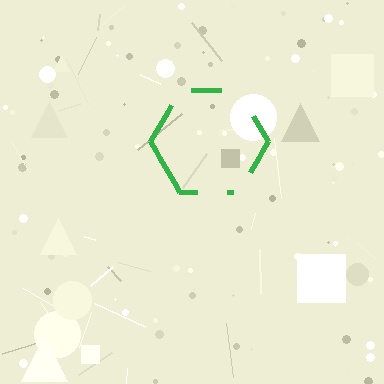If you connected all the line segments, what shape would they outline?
They would outline a hexagon.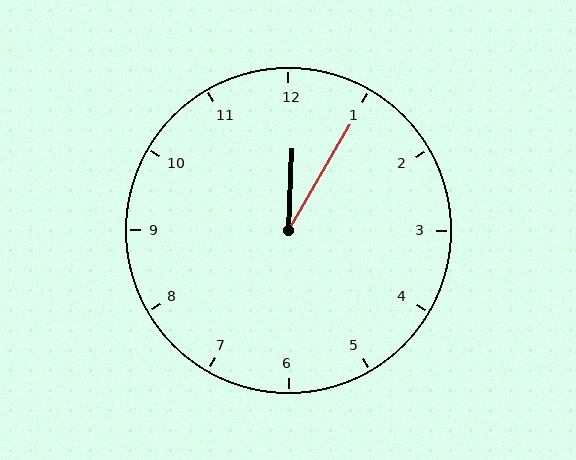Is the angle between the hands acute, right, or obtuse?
It is acute.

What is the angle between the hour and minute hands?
Approximately 28 degrees.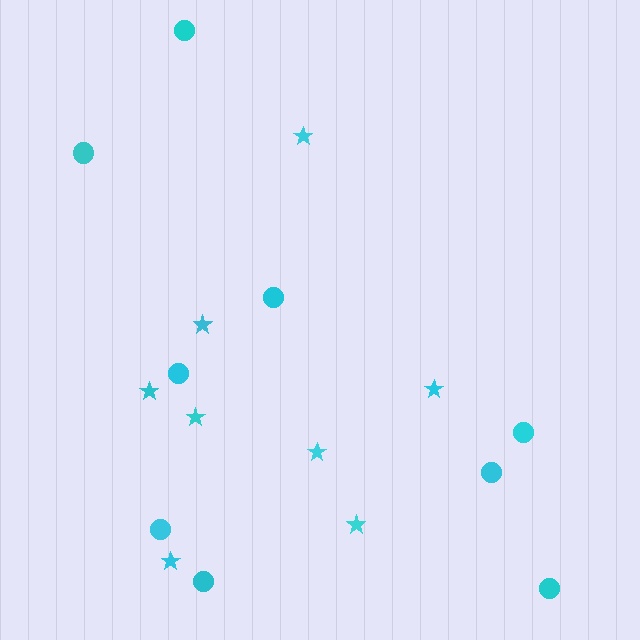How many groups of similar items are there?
There are 2 groups: one group of stars (8) and one group of circles (9).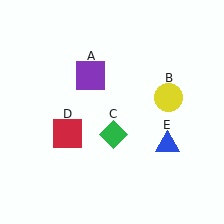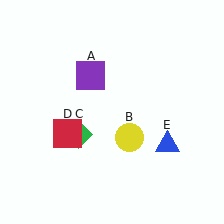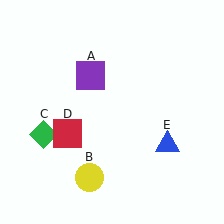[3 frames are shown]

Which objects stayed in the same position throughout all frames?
Purple square (object A) and red square (object D) and blue triangle (object E) remained stationary.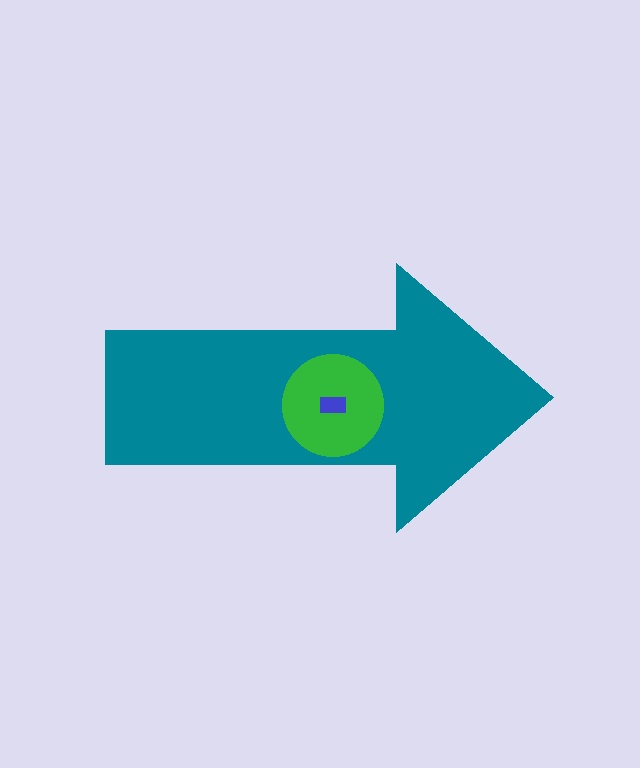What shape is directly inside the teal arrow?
The green circle.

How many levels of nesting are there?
3.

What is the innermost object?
The blue rectangle.